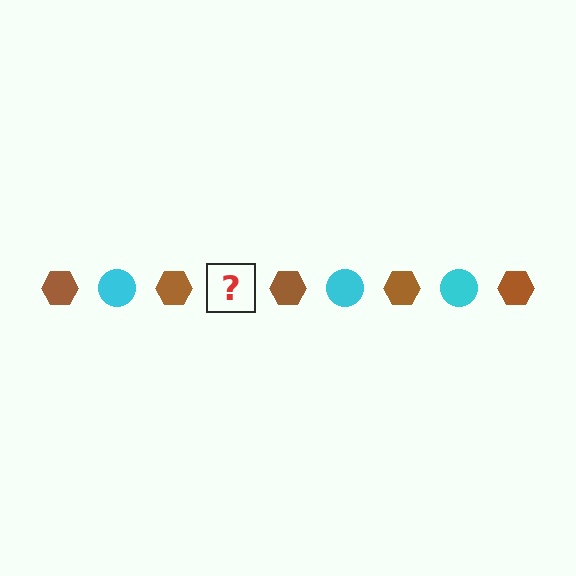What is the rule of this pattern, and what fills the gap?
The rule is that the pattern alternates between brown hexagon and cyan circle. The gap should be filled with a cyan circle.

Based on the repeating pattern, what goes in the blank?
The blank should be a cyan circle.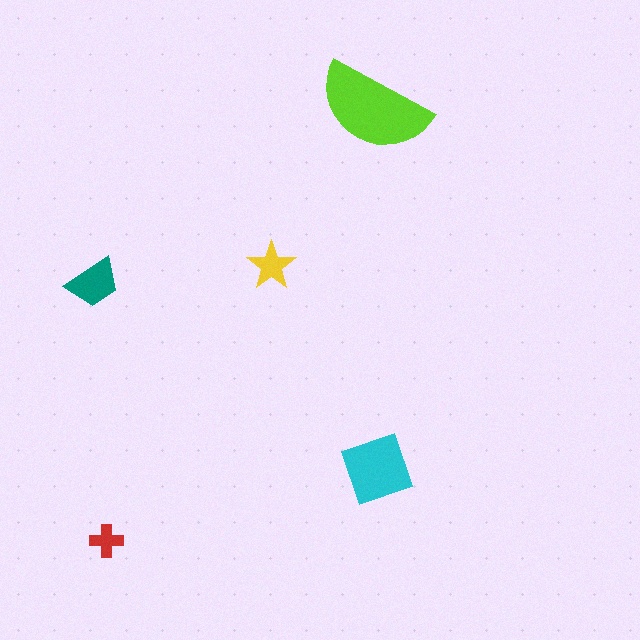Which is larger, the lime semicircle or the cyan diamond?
The lime semicircle.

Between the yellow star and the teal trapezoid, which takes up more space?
The teal trapezoid.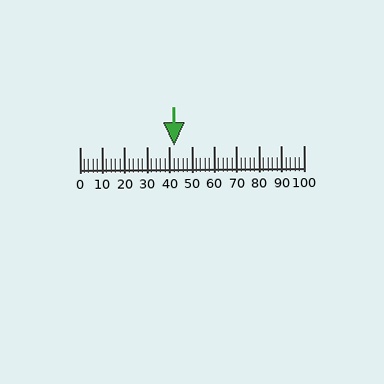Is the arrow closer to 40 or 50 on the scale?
The arrow is closer to 40.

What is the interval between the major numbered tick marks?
The major tick marks are spaced 10 units apart.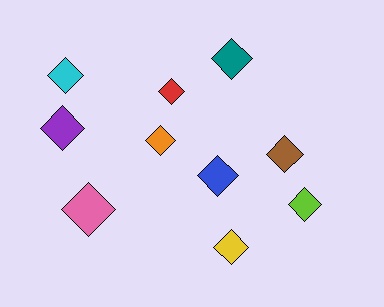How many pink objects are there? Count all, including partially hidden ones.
There is 1 pink object.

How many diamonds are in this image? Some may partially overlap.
There are 10 diamonds.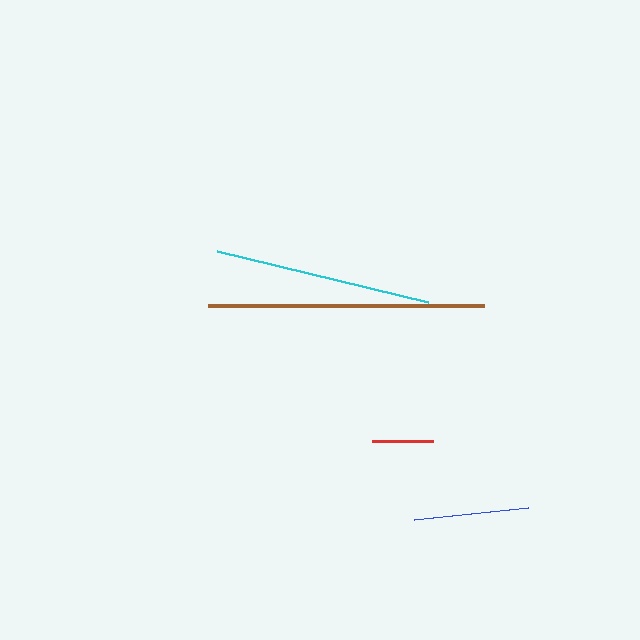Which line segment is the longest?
The brown line is the longest at approximately 276 pixels.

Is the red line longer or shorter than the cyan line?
The cyan line is longer than the red line.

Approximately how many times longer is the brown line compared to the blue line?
The brown line is approximately 2.4 times the length of the blue line.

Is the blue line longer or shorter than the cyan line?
The cyan line is longer than the blue line.